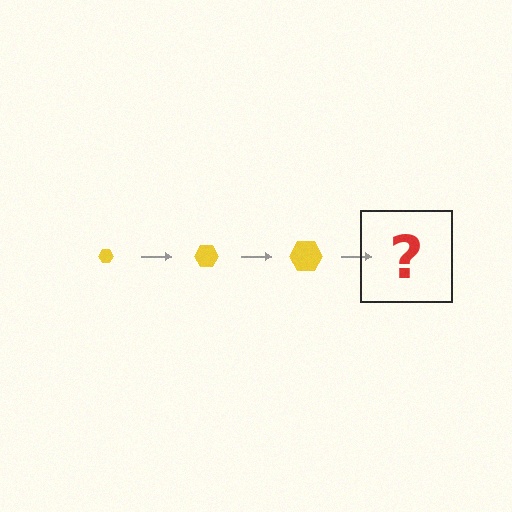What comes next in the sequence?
The next element should be a yellow hexagon, larger than the previous one.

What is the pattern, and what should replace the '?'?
The pattern is that the hexagon gets progressively larger each step. The '?' should be a yellow hexagon, larger than the previous one.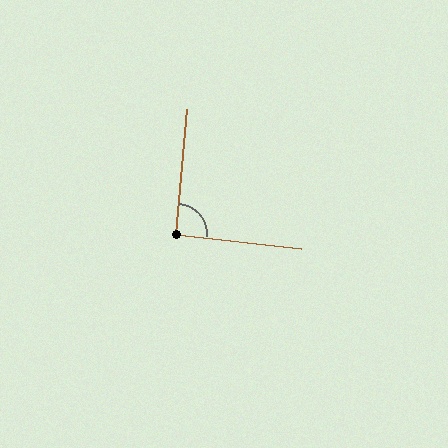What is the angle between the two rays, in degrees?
Approximately 91 degrees.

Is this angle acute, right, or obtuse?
It is approximately a right angle.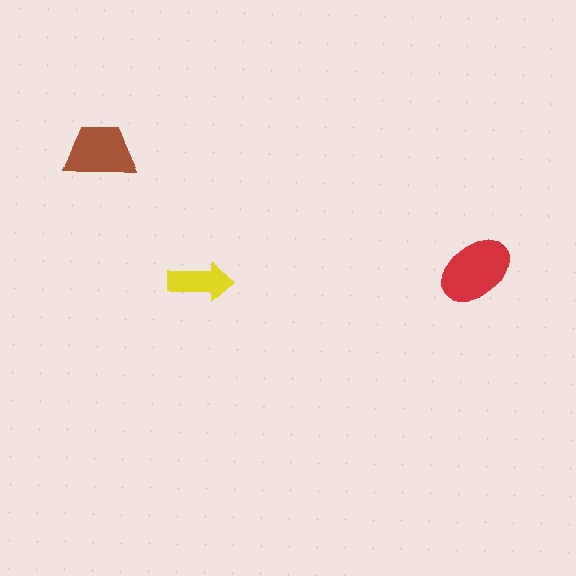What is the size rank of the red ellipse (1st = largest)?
1st.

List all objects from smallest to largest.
The yellow arrow, the brown trapezoid, the red ellipse.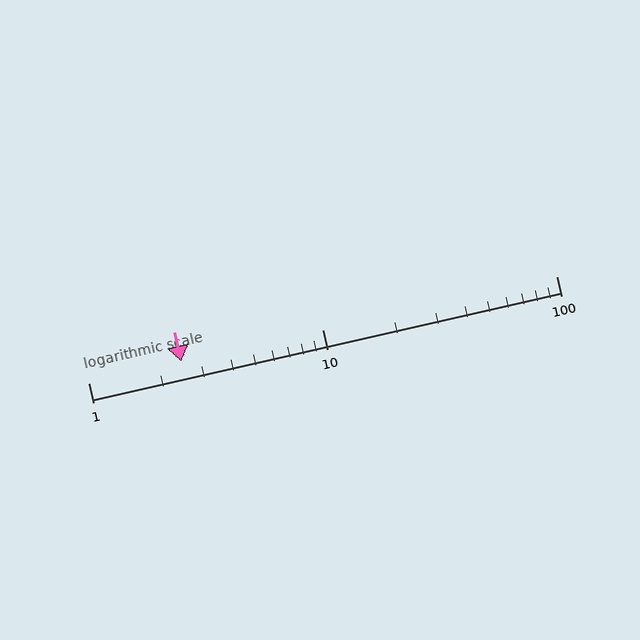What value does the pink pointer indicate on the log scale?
The pointer indicates approximately 2.5.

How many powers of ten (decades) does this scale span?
The scale spans 2 decades, from 1 to 100.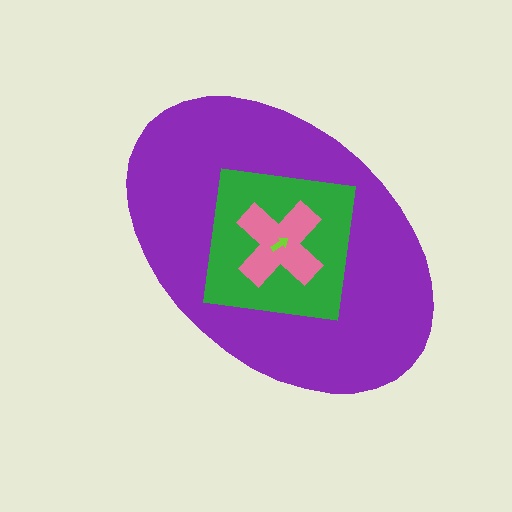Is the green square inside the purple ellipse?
Yes.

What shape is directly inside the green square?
The pink cross.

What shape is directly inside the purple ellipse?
The green square.